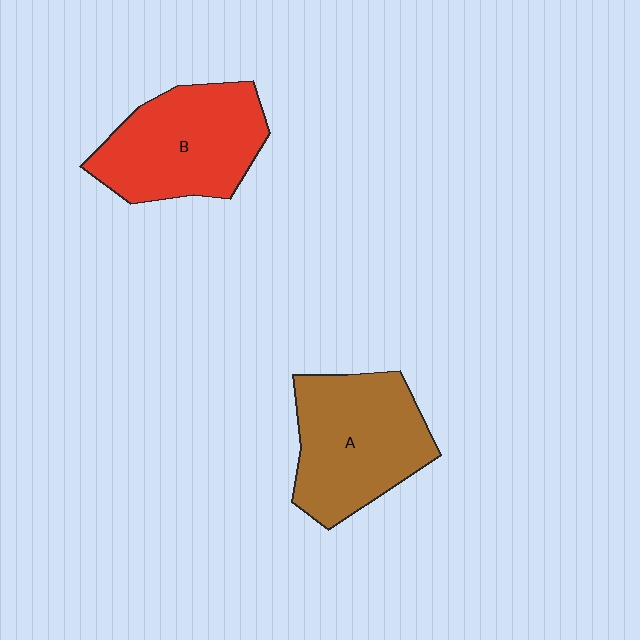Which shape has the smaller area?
Shape B (red).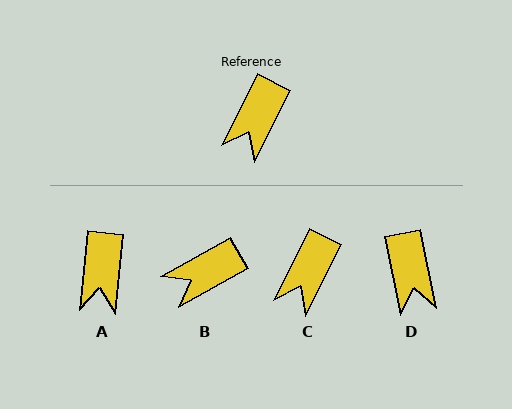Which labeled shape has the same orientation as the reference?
C.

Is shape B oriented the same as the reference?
No, it is off by about 34 degrees.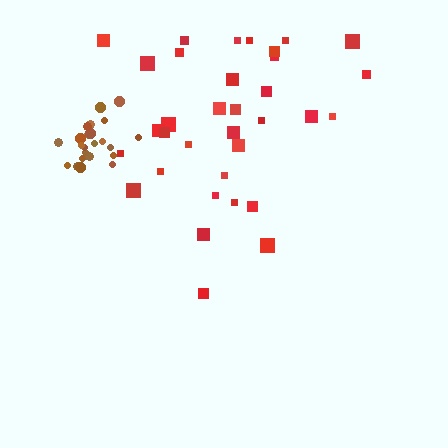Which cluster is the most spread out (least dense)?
Red.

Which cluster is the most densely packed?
Brown.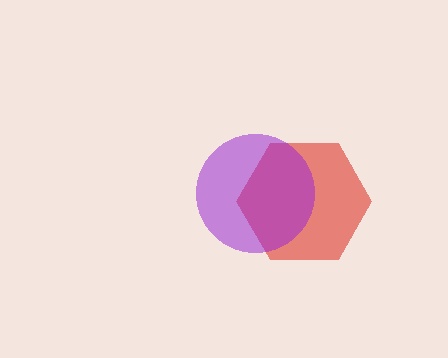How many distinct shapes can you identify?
There are 2 distinct shapes: a red hexagon, a purple circle.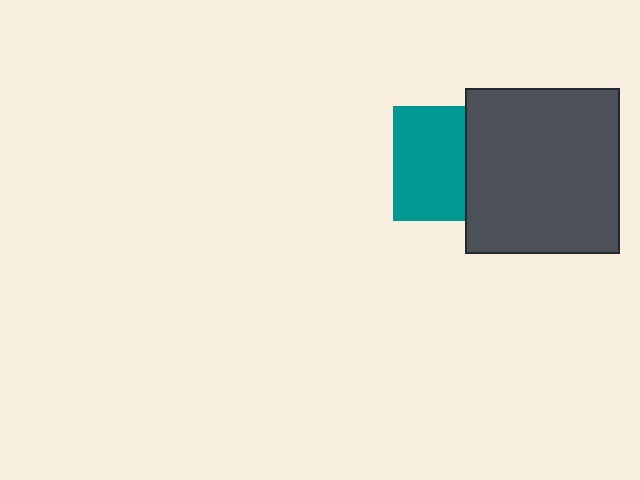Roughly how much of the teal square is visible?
About half of it is visible (roughly 62%).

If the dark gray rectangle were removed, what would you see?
You would see the complete teal square.